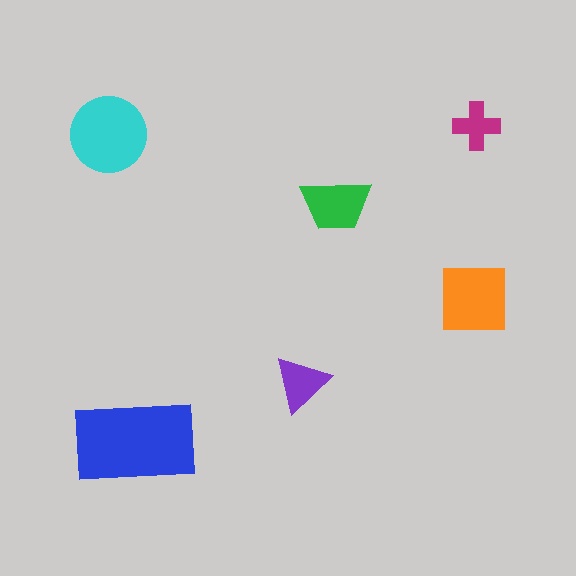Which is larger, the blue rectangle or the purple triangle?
The blue rectangle.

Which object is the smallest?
The magenta cross.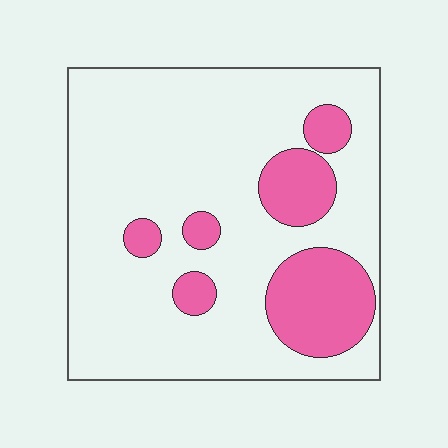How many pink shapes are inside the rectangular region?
6.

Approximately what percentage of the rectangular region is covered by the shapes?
Approximately 20%.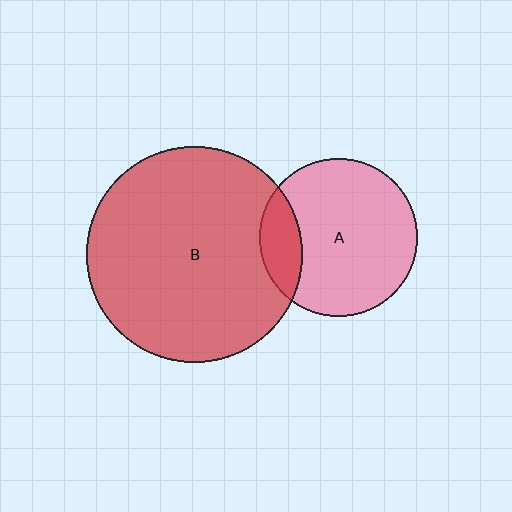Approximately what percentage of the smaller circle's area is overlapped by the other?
Approximately 15%.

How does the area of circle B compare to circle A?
Approximately 1.9 times.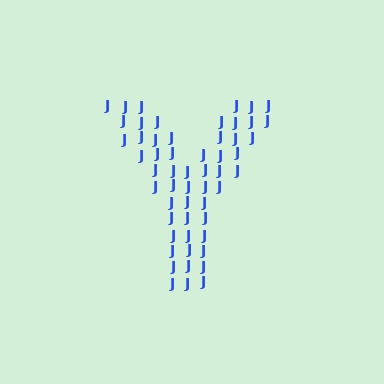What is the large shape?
The large shape is the letter Y.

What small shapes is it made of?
It is made of small letter J's.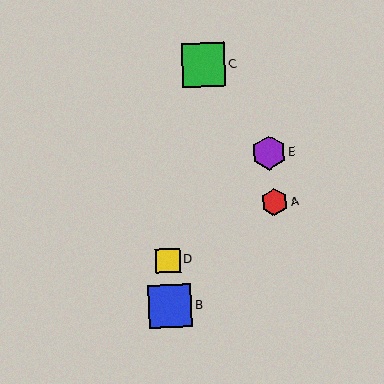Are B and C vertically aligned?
No, B is at x≈170 and C is at x≈204.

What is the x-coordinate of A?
Object A is at x≈274.